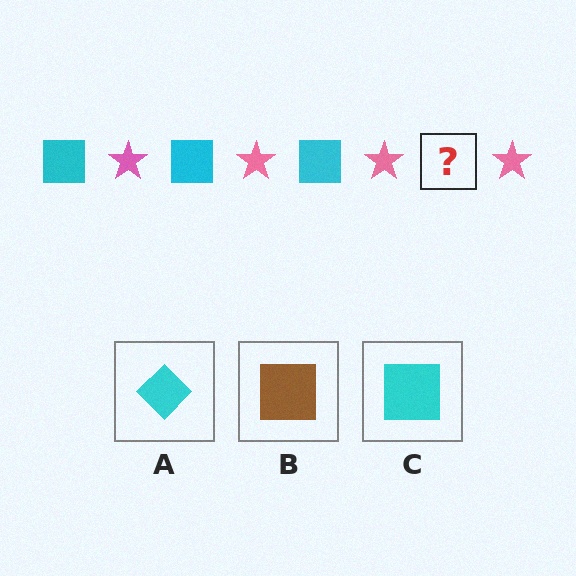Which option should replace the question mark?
Option C.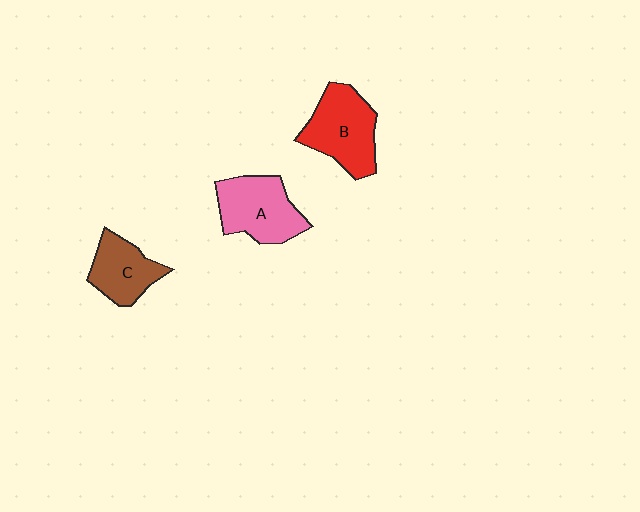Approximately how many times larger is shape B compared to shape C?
Approximately 1.4 times.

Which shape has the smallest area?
Shape C (brown).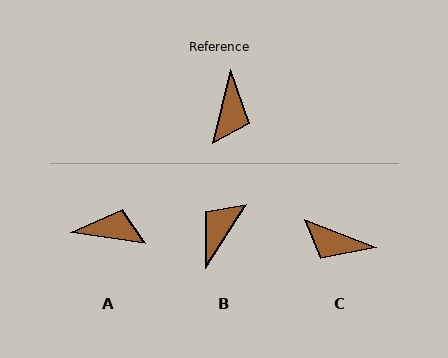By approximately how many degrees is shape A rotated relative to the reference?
Approximately 95 degrees counter-clockwise.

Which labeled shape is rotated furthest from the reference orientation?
B, about 160 degrees away.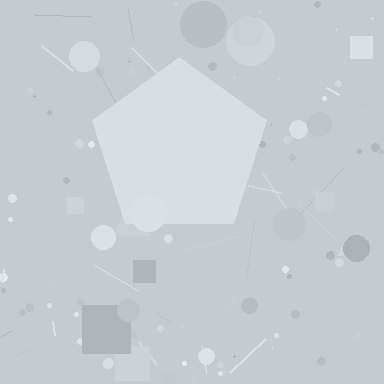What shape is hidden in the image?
A pentagon is hidden in the image.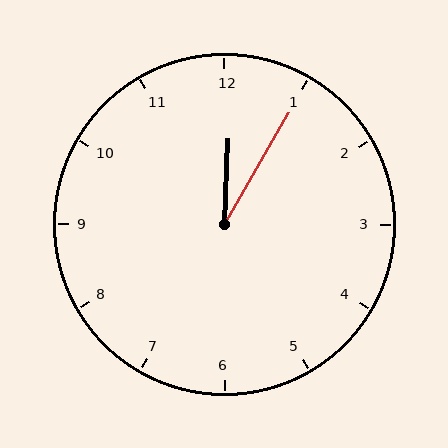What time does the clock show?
12:05.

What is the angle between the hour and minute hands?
Approximately 28 degrees.